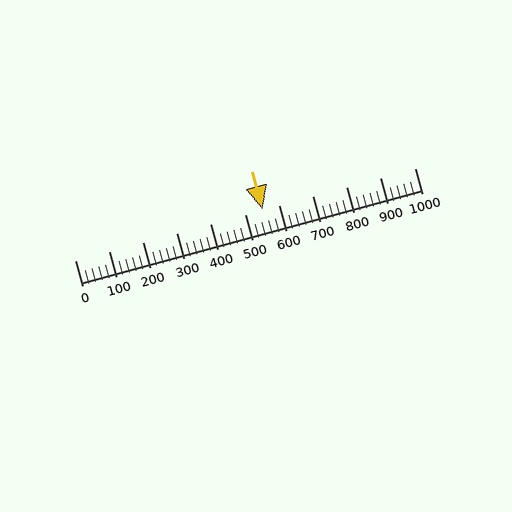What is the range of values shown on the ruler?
The ruler shows values from 0 to 1000.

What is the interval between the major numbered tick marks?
The major tick marks are spaced 100 units apart.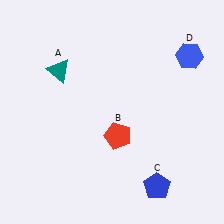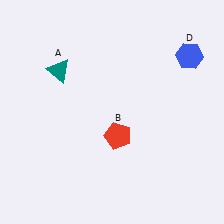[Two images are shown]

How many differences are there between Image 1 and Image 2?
There is 1 difference between the two images.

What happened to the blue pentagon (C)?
The blue pentagon (C) was removed in Image 2. It was in the bottom-right area of Image 1.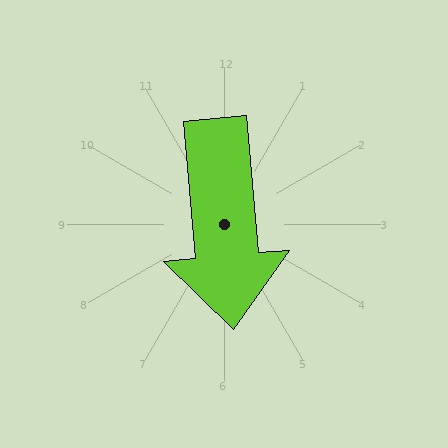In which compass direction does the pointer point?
South.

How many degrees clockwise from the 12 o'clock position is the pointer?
Approximately 175 degrees.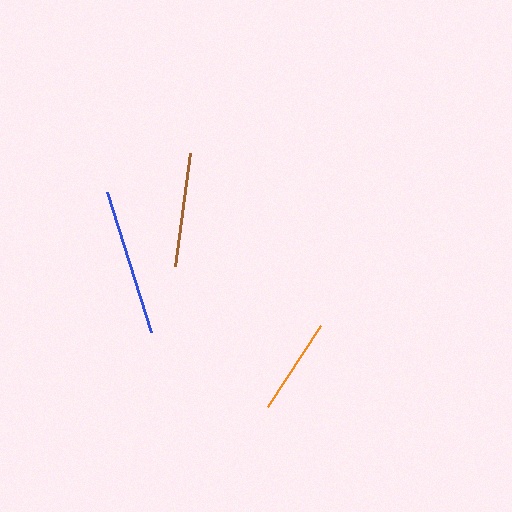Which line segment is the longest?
The blue line is the longest at approximately 147 pixels.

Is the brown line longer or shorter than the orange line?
The brown line is longer than the orange line.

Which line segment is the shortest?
The orange line is the shortest at approximately 97 pixels.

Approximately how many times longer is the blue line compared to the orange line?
The blue line is approximately 1.5 times the length of the orange line.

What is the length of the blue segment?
The blue segment is approximately 147 pixels long.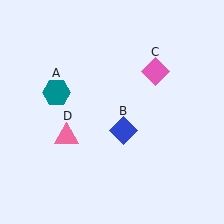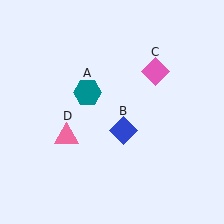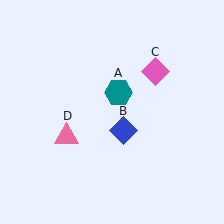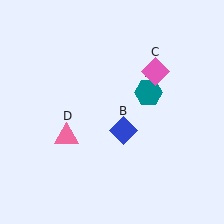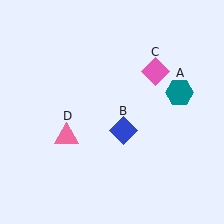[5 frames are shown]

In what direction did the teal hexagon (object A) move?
The teal hexagon (object A) moved right.